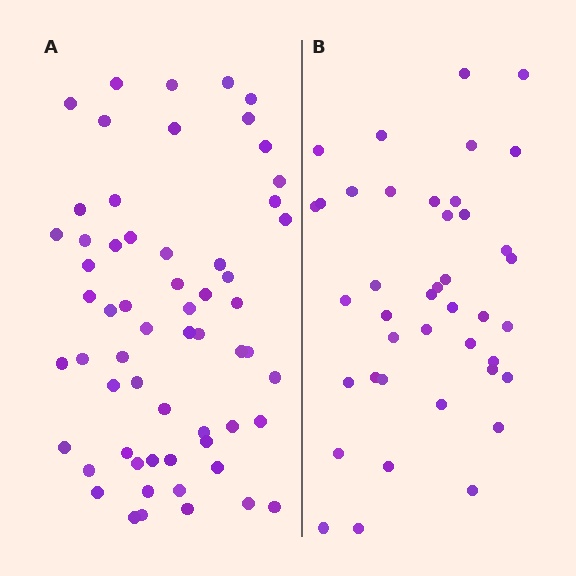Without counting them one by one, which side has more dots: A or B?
Region A (the left region) has more dots.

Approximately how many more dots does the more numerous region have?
Region A has approximately 20 more dots than region B.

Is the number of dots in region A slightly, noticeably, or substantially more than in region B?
Region A has substantially more. The ratio is roughly 1.5 to 1.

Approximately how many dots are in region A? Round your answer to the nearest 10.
About 60 dots.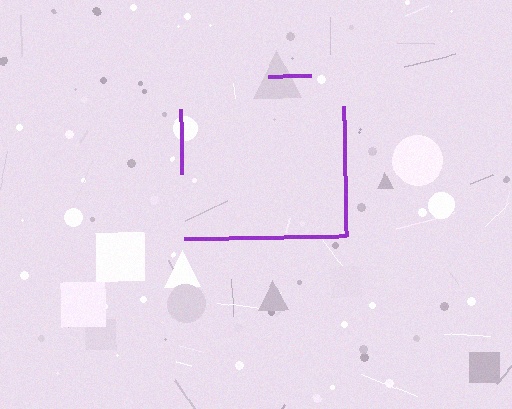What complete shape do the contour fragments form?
The contour fragments form a square.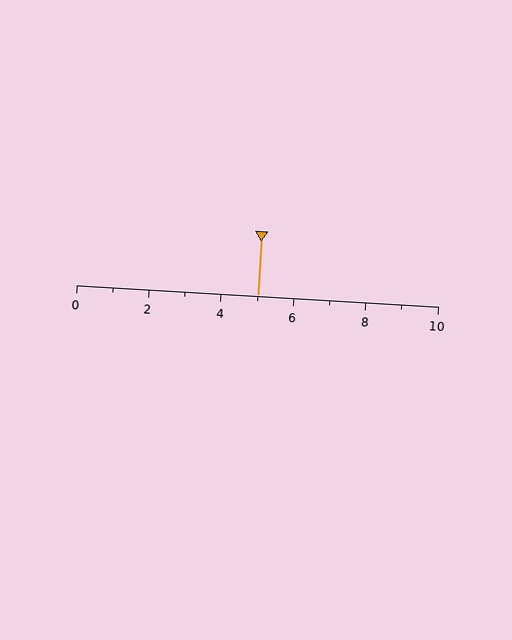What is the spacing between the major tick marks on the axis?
The major ticks are spaced 2 apart.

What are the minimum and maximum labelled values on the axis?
The axis runs from 0 to 10.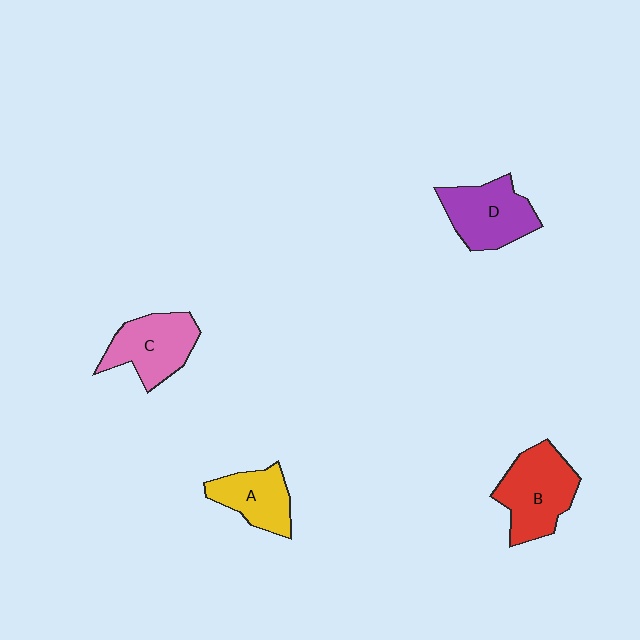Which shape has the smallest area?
Shape A (yellow).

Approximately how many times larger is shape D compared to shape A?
Approximately 1.3 times.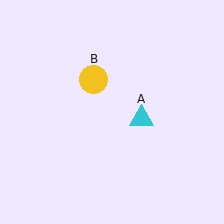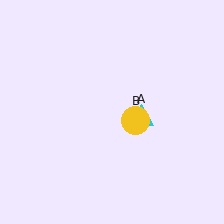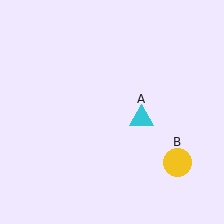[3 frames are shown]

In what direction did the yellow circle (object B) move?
The yellow circle (object B) moved down and to the right.